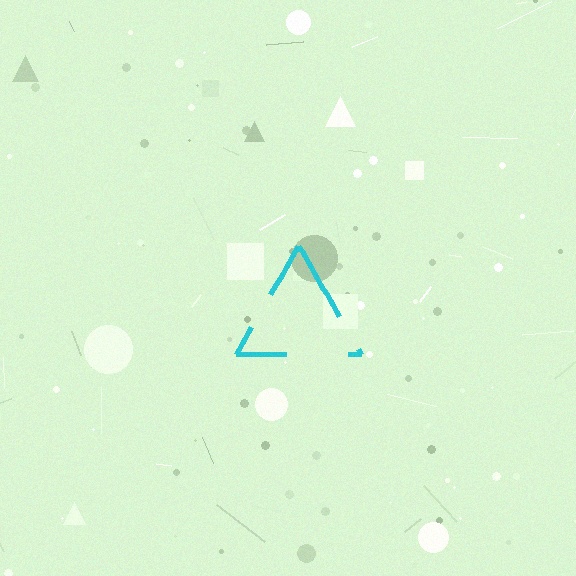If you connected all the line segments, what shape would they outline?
They would outline a triangle.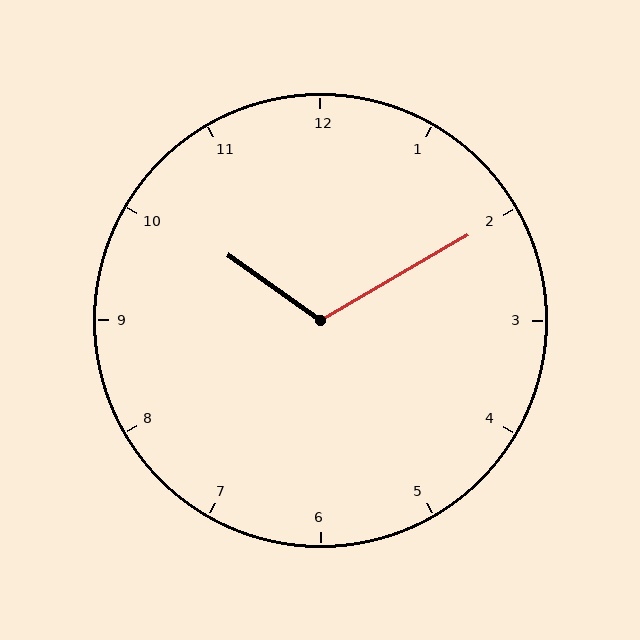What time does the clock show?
10:10.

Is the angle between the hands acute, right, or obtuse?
It is obtuse.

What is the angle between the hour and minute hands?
Approximately 115 degrees.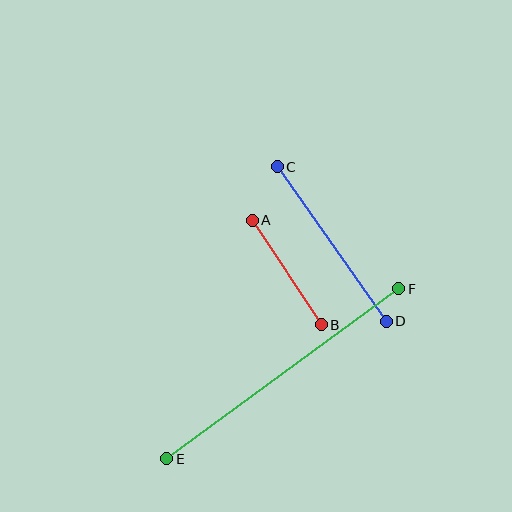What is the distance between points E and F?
The distance is approximately 287 pixels.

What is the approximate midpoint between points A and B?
The midpoint is at approximately (287, 272) pixels.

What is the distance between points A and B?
The distance is approximately 126 pixels.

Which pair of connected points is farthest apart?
Points E and F are farthest apart.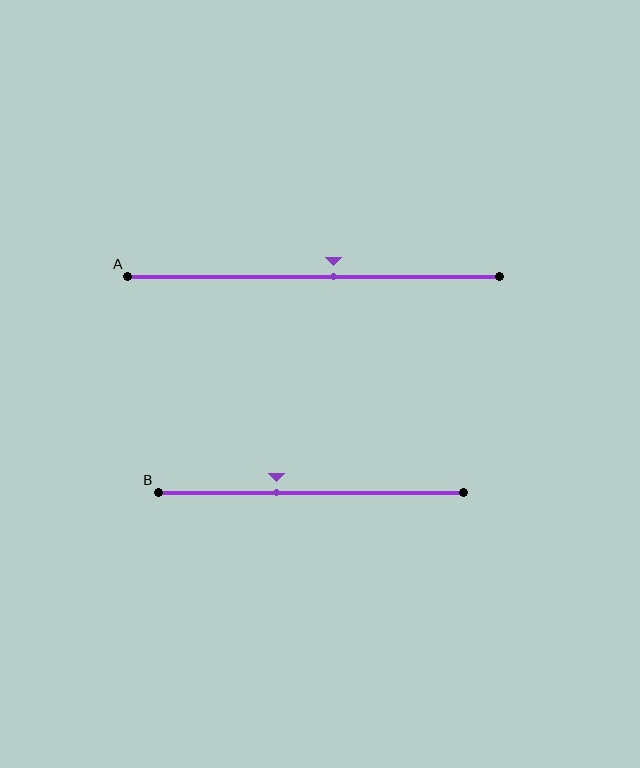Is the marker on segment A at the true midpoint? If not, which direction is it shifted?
No, the marker on segment A is shifted to the right by about 5% of the segment length.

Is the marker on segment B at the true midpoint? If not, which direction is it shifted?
No, the marker on segment B is shifted to the left by about 11% of the segment length.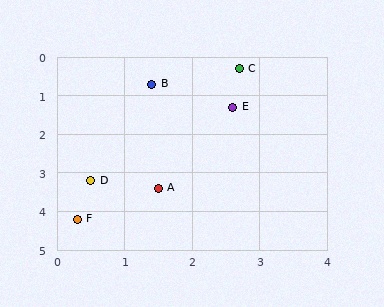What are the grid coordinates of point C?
Point C is at approximately (2.7, 0.3).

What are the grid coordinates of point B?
Point B is at approximately (1.4, 0.7).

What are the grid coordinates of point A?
Point A is at approximately (1.5, 3.4).